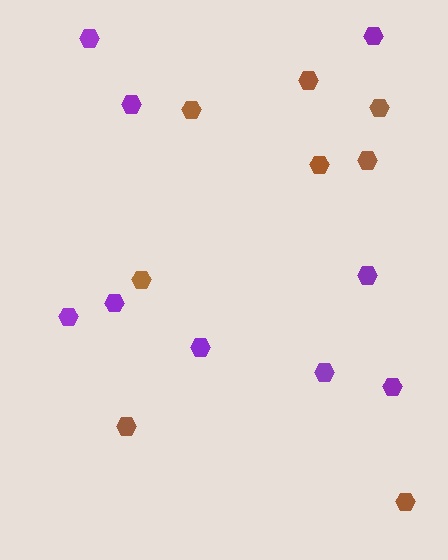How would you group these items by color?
There are 2 groups: one group of purple hexagons (9) and one group of brown hexagons (8).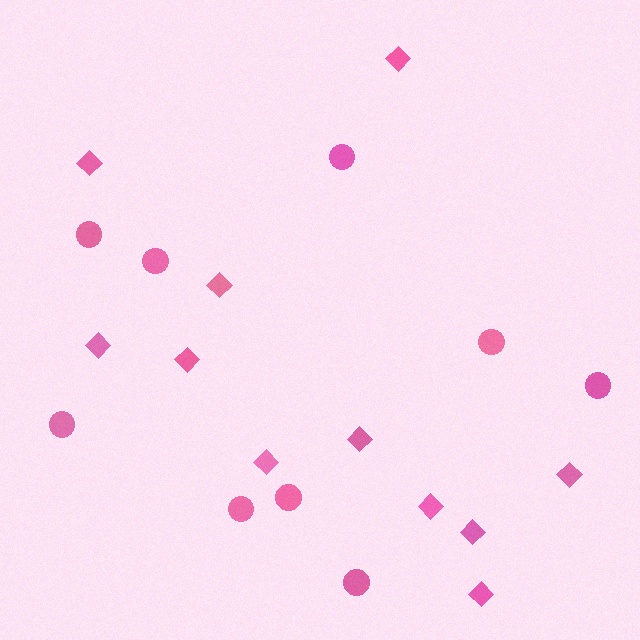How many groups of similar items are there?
There are 2 groups: one group of diamonds (11) and one group of circles (9).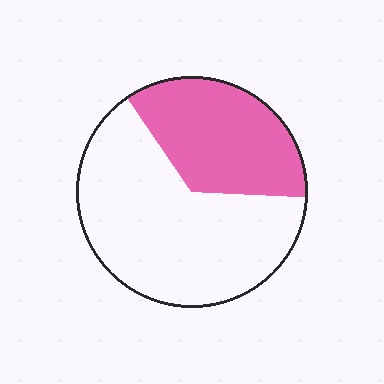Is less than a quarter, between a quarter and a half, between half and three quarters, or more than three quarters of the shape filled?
Between a quarter and a half.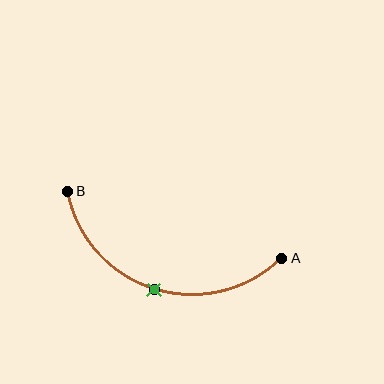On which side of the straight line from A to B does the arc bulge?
The arc bulges below the straight line connecting A and B.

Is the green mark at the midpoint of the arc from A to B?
Yes. The green mark lies on the arc at equal arc-length from both A and B — it is the arc midpoint.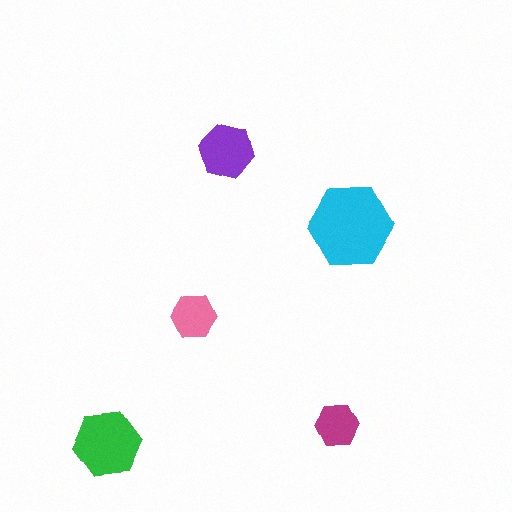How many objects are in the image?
There are 5 objects in the image.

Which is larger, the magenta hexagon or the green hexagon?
The green one.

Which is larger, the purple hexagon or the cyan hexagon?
The cyan one.